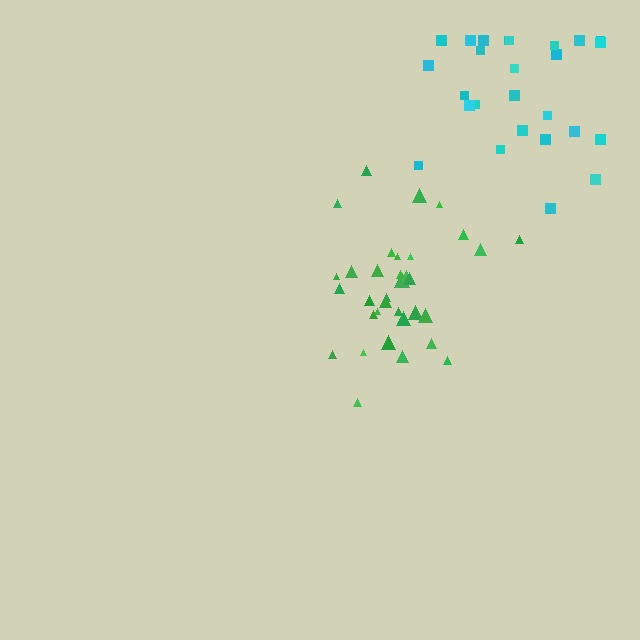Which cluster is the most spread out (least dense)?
Cyan.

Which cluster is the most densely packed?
Green.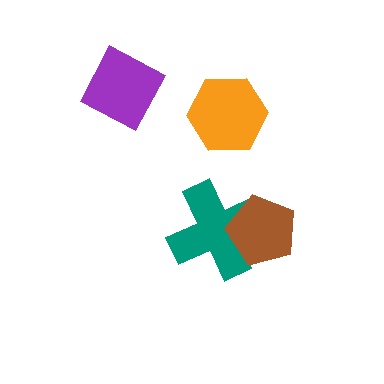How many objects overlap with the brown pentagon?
1 object overlaps with the brown pentagon.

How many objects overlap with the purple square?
0 objects overlap with the purple square.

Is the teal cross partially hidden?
Yes, it is partially covered by another shape.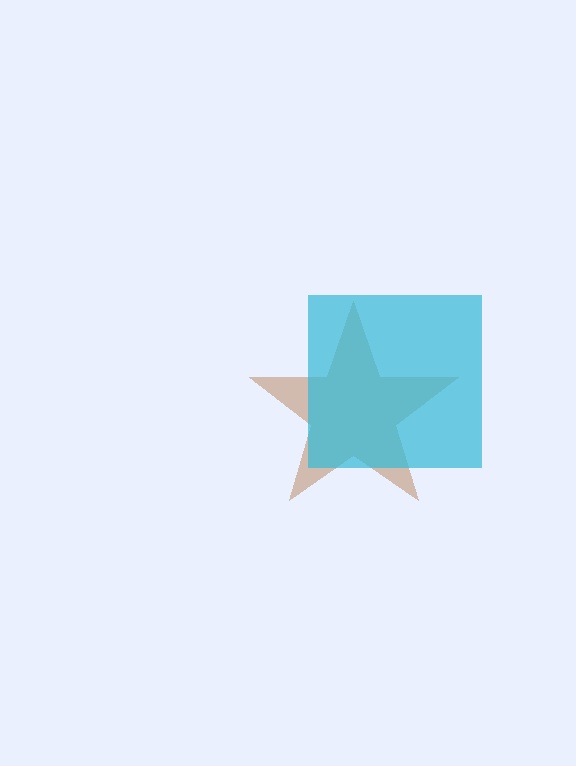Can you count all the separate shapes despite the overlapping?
Yes, there are 2 separate shapes.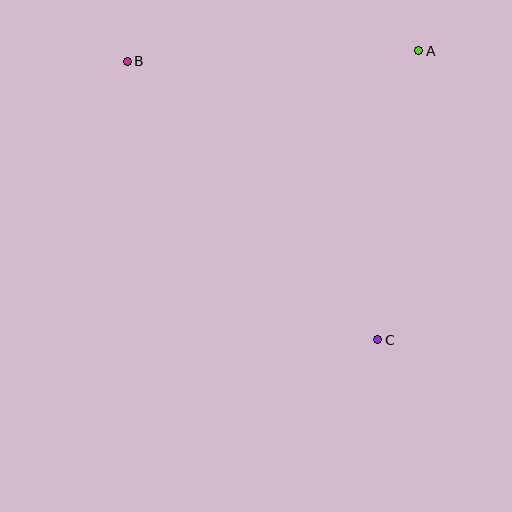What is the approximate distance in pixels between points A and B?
The distance between A and B is approximately 292 pixels.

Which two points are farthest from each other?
Points B and C are farthest from each other.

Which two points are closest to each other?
Points A and C are closest to each other.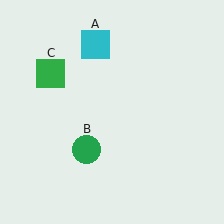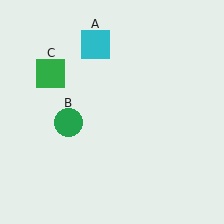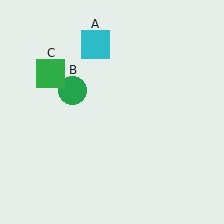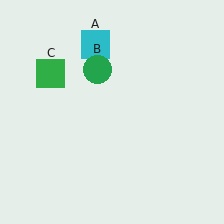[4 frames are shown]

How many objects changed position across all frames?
1 object changed position: green circle (object B).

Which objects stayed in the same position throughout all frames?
Cyan square (object A) and green square (object C) remained stationary.